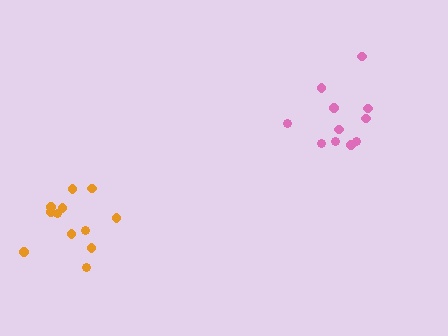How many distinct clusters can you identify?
There are 2 distinct clusters.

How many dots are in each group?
Group 1: 12 dots, Group 2: 11 dots (23 total).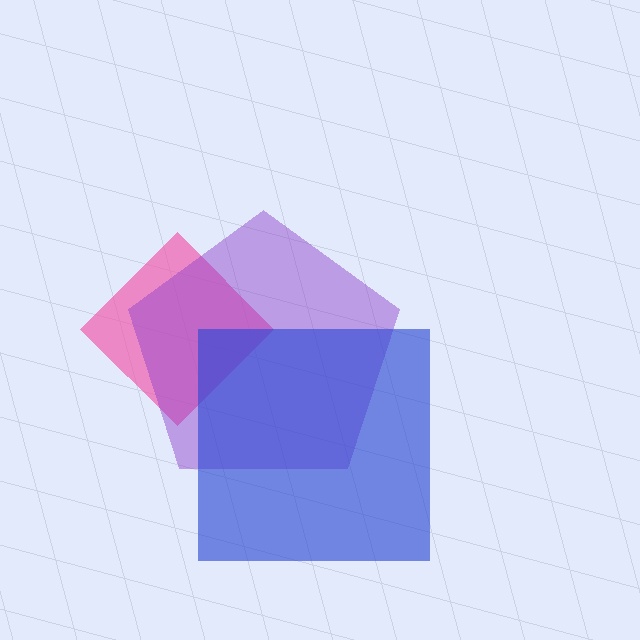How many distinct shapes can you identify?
There are 3 distinct shapes: a pink diamond, a purple pentagon, a blue square.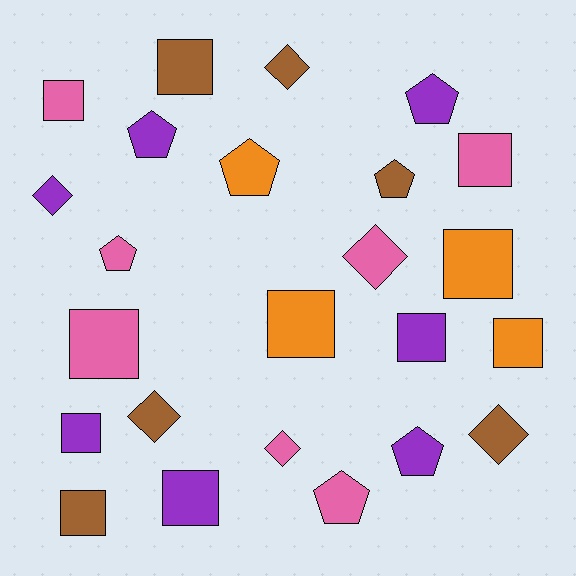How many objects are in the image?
There are 24 objects.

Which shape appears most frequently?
Square, with 11 objects.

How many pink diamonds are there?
There are 2 pink diamonds.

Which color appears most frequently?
Pink, with 7 objects.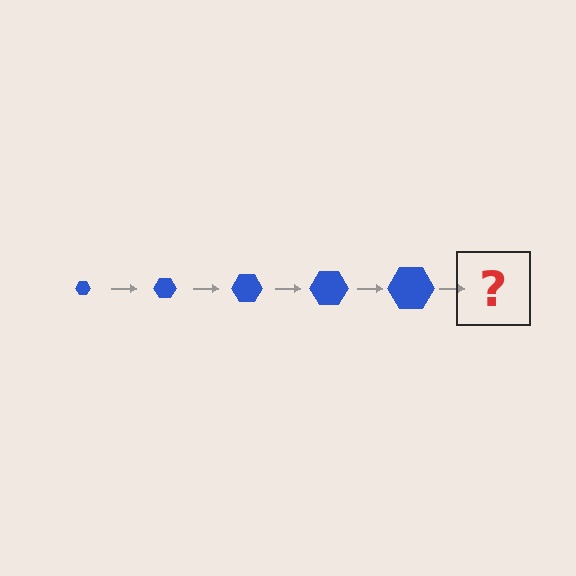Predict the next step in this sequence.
The next step is a blue hexagon, larger than the previous one.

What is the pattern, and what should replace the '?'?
The pattern is that the hexagon gets progressively larger each step. The '?' should be a blue hexagon, larger than the previous one.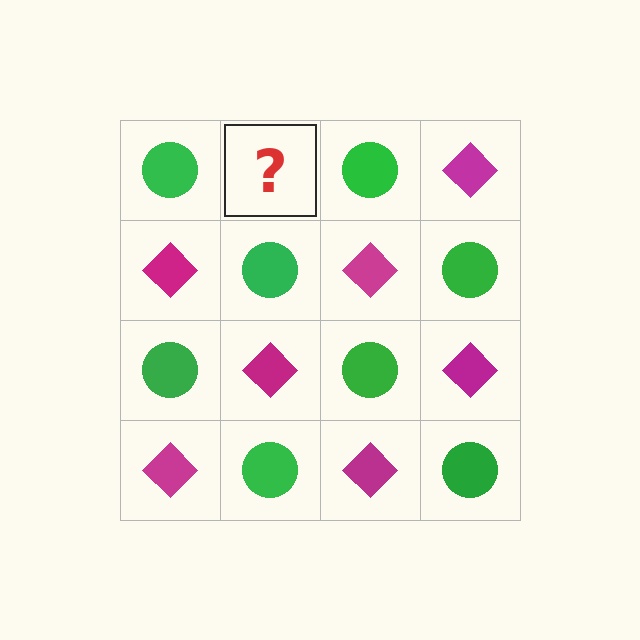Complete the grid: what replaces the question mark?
The question mark should be replaced with a magenta diamond.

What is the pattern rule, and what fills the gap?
The rule is that it alternates green circle and magenta diamond in a checkerboard pattern. The gap should be filled with a magenta diamond.